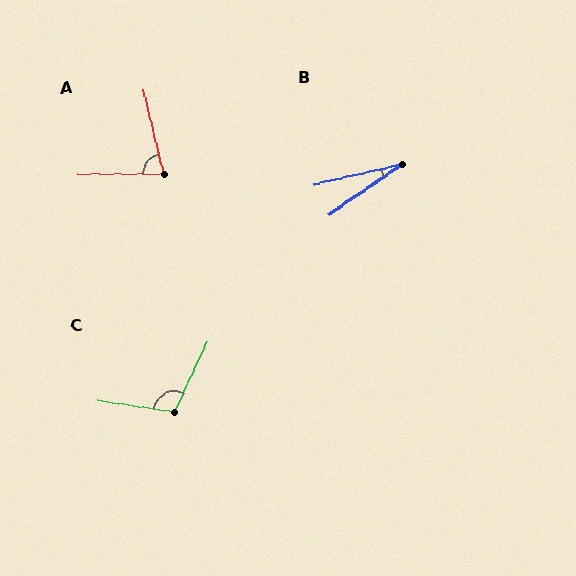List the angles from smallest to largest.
B (21°), A (77°), C (107°).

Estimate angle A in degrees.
Approximately 77 degrees.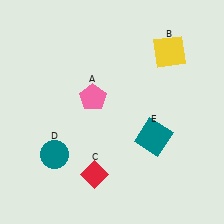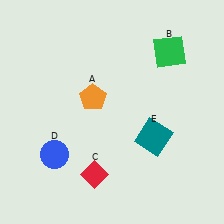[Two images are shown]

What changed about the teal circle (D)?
In Image 1, D is teal. In Image 2, it changed to blue.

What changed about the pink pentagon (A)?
In Image 1, A is pink. In Image 2, it changed to orange.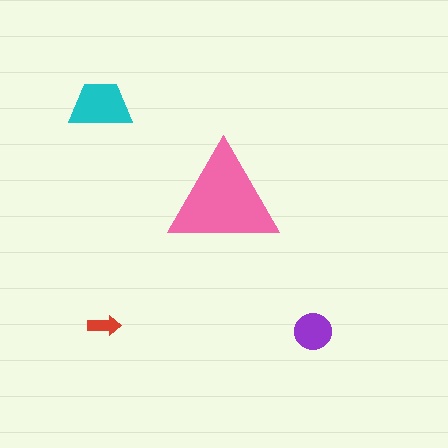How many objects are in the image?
There are 4 objects in the image.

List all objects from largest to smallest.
The pink triangle, the cyan trapezoid, the purple circle, the red arrow.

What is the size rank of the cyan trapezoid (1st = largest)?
2nd.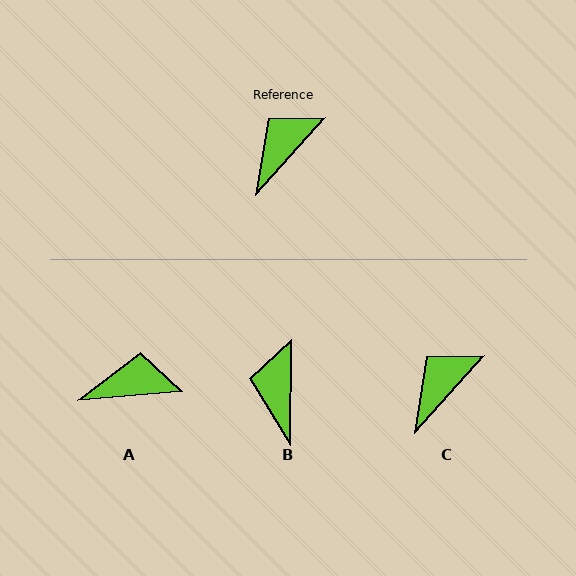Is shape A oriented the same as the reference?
No, it is off by about 44 degrees.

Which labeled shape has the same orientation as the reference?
C.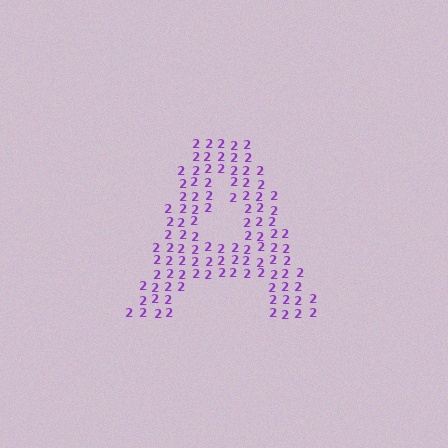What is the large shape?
The large shape is the letter A.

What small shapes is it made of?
It is made of small digit 2's.